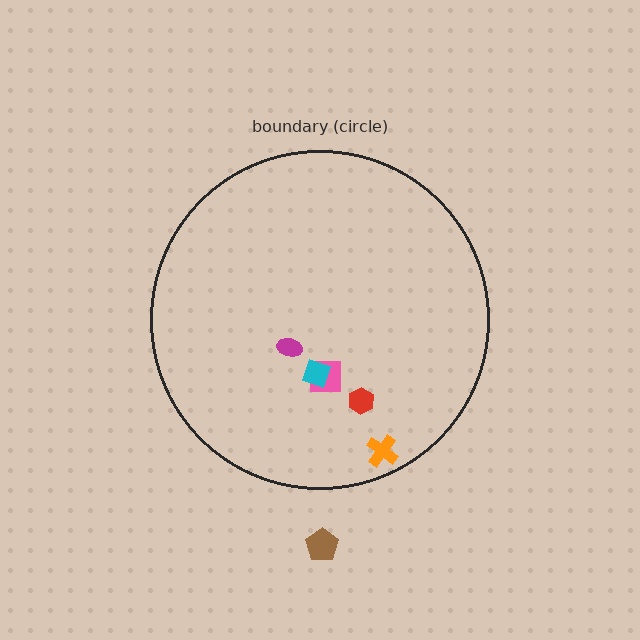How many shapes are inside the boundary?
5 inside, 1 outside.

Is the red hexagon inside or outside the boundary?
Inside.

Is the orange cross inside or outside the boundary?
Inside.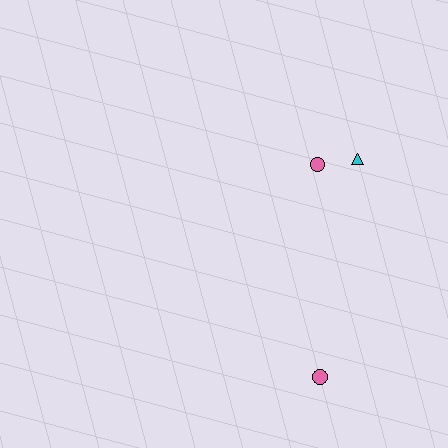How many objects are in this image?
There are 3 objects.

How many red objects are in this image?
There are no red objects.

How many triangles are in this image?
There is 1 triangle.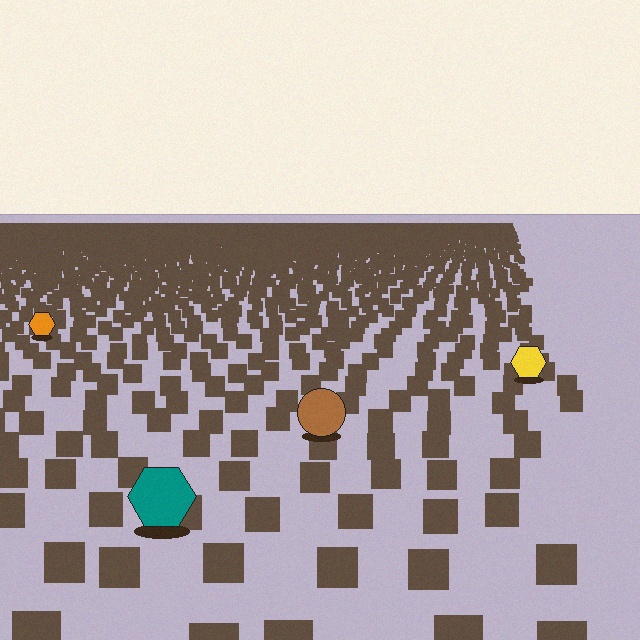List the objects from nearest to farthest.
From nearest to farthest: the teal hexagon, the brown circle, the yellow hexagon, the orange hexagon.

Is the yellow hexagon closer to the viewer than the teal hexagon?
No. The teal hexagon is closer — you can tell from the texture gradient: the ground texture is coarser near it.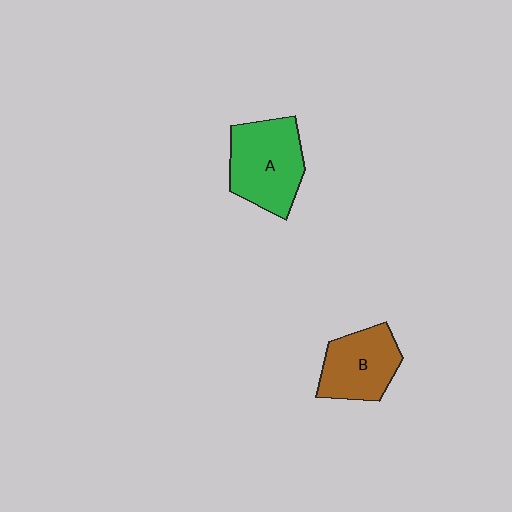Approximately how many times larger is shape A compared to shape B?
Approximately 1.2 times.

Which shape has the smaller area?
Shape B (brown).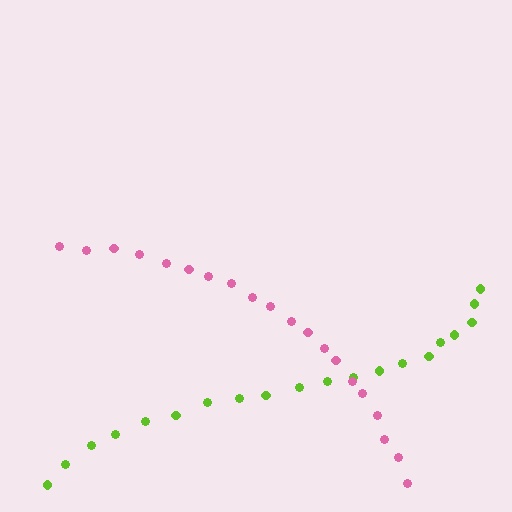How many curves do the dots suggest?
There are 2 distinct paths.